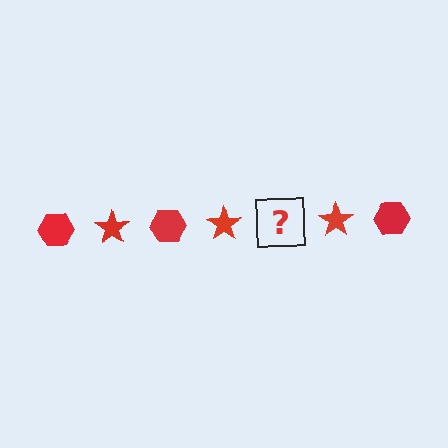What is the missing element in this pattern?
The missing element is a red hexagon.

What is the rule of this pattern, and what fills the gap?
The rule is that the pattern cycles through hexagon, star shapes in red. The gap should be filled with a red hexagon.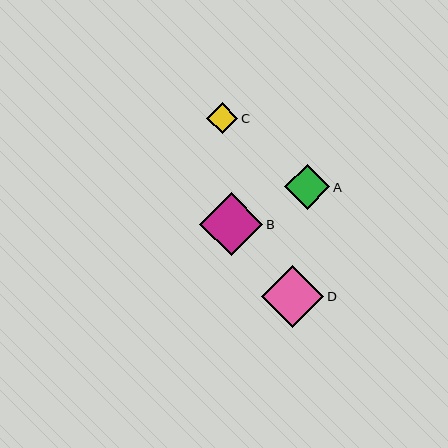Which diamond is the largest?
Diamond B is the largest with a size of approximately 63 pixels.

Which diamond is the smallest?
Diamond C is the smallest with a size of approximately 31 pixels.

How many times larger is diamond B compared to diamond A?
Diamond B is approximately 1.4 times the size of diamond A.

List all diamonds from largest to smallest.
From largest to smallest: B, D, A, C.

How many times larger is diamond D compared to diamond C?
Diamond D is approximately 2.0 times the size of diamond C.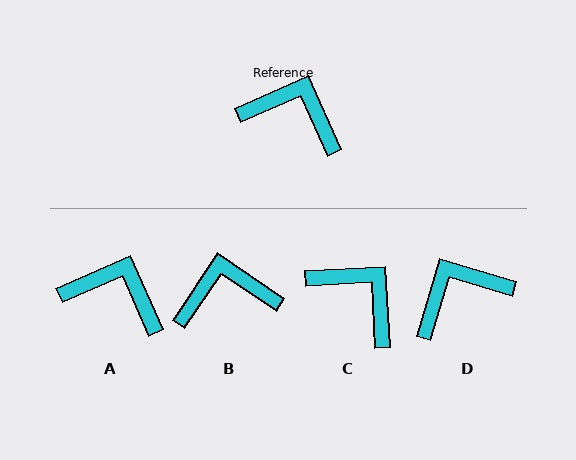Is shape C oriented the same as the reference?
No, it is off by about 21 degrees.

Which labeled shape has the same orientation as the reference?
A.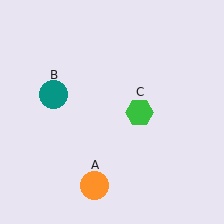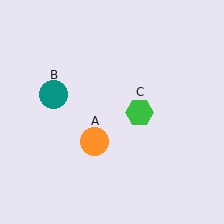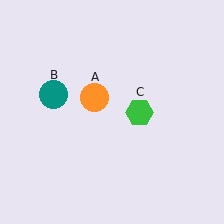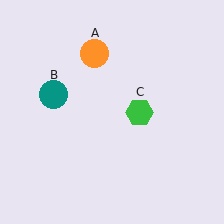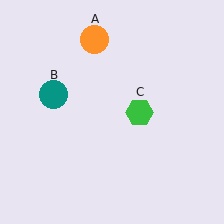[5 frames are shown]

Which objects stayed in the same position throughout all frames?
Teal circle (object B) and green hexagon (object C) remained stationary.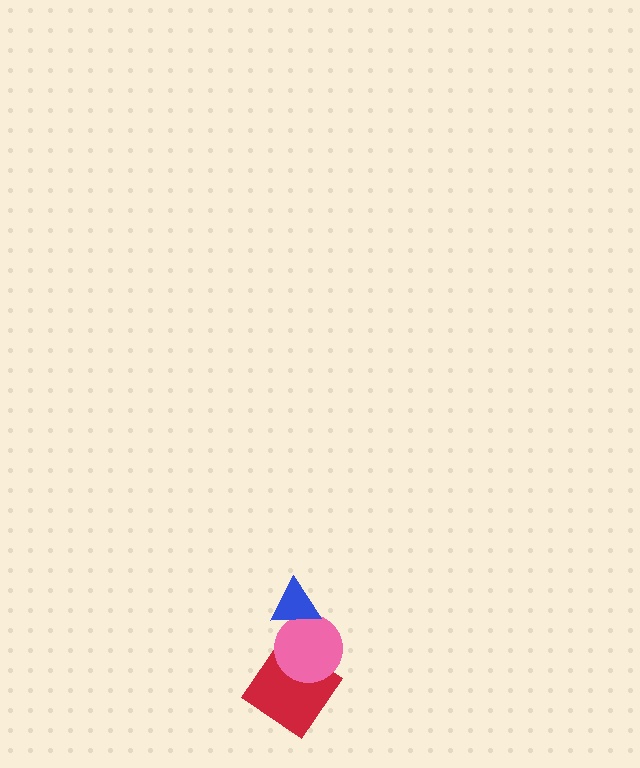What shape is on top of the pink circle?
The blue triangle is on top of the pink circle.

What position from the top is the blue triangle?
The blue triangle is 1st from the top.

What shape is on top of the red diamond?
The pink circle is on top of the red diamond.